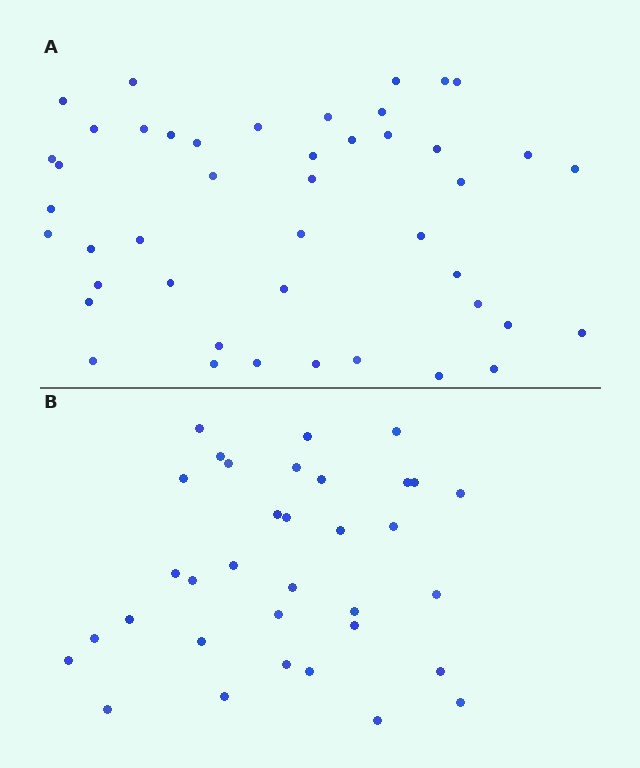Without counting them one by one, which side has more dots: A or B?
Region A (the top region) has more dots.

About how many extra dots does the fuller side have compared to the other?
Region A has roughly 12 or so more dots than region B.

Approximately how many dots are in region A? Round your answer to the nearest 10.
About 40 dots. (The exact count is 45, which rounds to 40.)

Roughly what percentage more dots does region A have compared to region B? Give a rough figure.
About 30% more.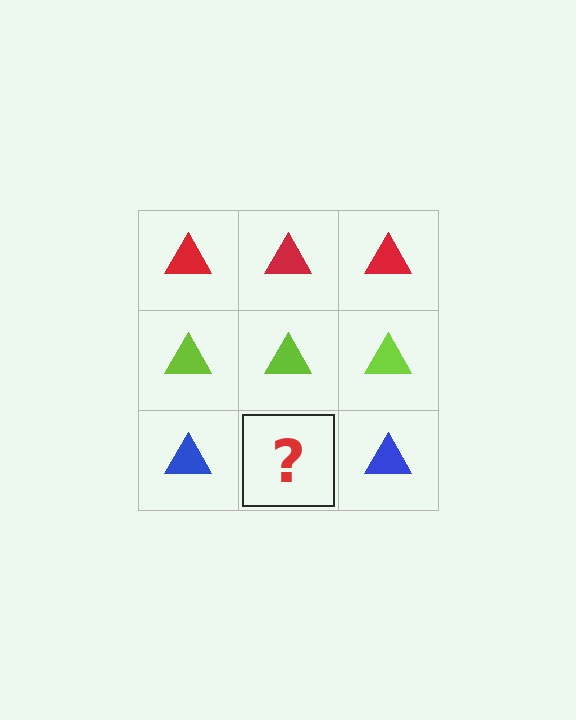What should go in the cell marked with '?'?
The missing cell should contain a blue triangle.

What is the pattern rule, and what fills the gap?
The rule is that each row has a consistent color. The gap should be filled with a blue triangle.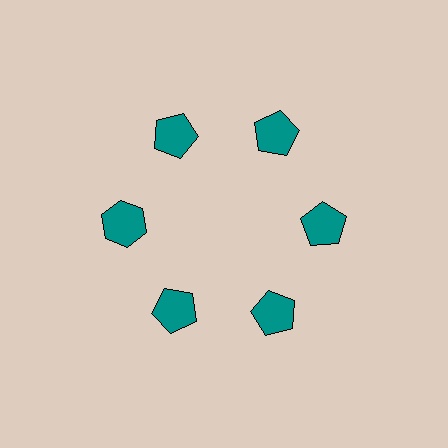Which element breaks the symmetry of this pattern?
The teal hexagon at roughly the 9 o'clock position breaks the symmetry. All other shapes are teal pentagons.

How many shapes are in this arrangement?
There are 6 shapes arranged in a ring pattern.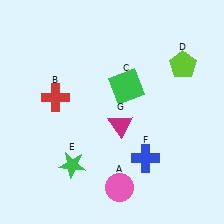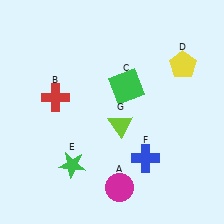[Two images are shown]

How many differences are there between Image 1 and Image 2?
There are 3 differences between the two images.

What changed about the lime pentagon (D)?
In Image 1, D is lime. In Image 2, it changed to yellow.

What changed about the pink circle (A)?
In Image 1, A is pink. In Image 2, it changed to magenta.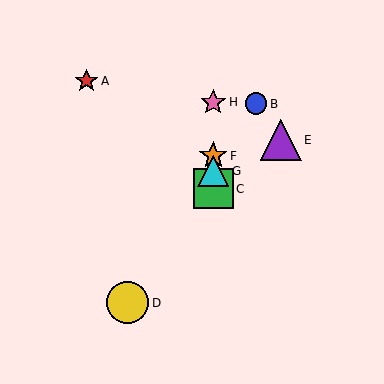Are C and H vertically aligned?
Yes, both are at x≈213.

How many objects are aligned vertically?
4 objects (C, F, G, H) are aligned vertically.